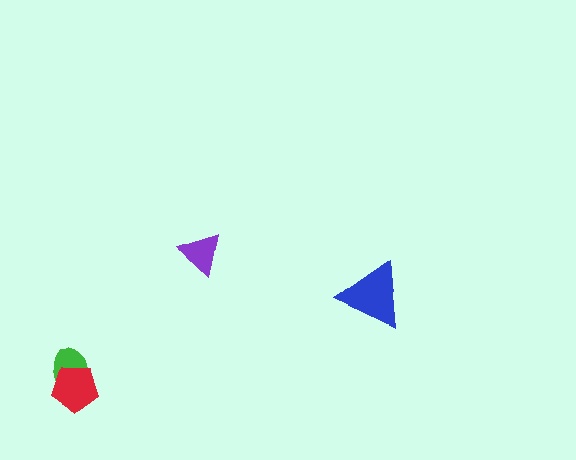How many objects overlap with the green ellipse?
1 object overlaps with the green ellipse.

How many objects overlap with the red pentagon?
1 object overlaps with the red pentagon.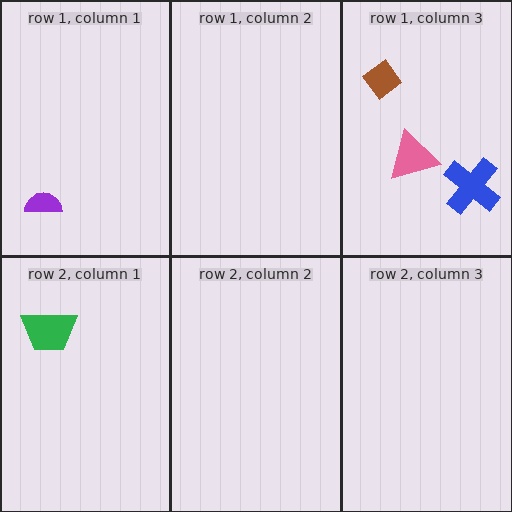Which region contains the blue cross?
The row 1, column 3 region.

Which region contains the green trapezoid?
The row 2, column 1 region.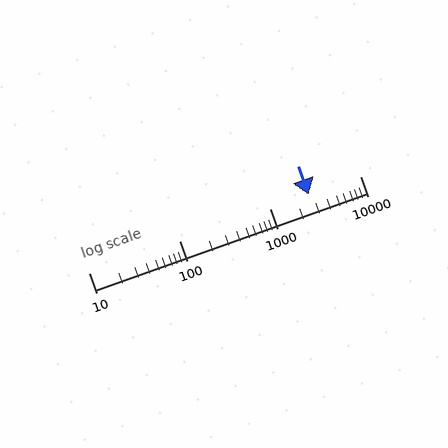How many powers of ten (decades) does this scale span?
The scale spans 3 decades, from 10 to 10000.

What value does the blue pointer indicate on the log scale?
The pointer indicates approximately 2700.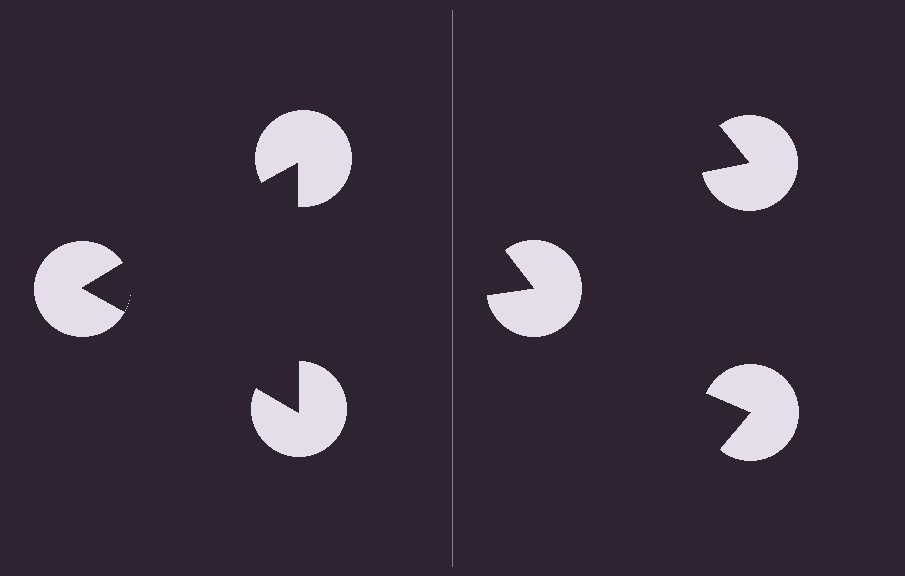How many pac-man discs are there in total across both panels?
6 — 3 on each side.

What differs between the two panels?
The pac-man discs are positioned identically on both sides; only the wedge orientations differ. On the left they align to a triangle; on the right they are misaligned.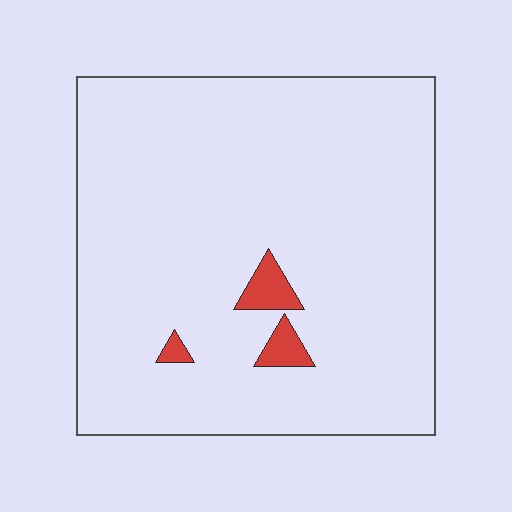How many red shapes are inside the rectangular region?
3.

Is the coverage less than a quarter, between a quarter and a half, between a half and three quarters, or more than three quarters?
Less than a quarter.